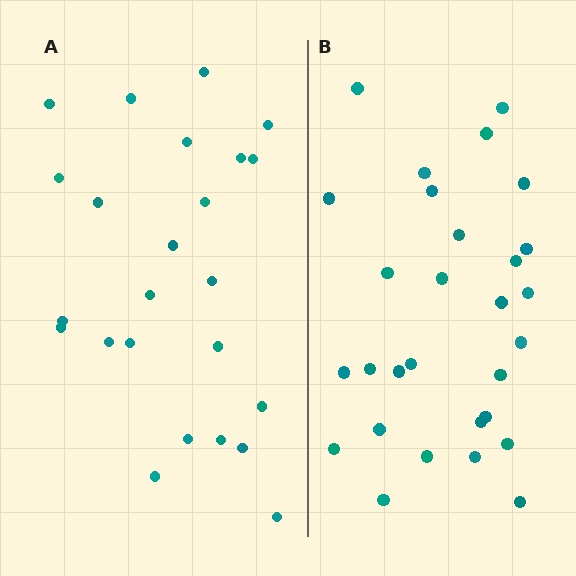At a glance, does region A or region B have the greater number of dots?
Region B (the right region) has more dots.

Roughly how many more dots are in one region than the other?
Region B has about 5 more dots than region A.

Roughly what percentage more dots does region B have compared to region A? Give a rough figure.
About 20% more.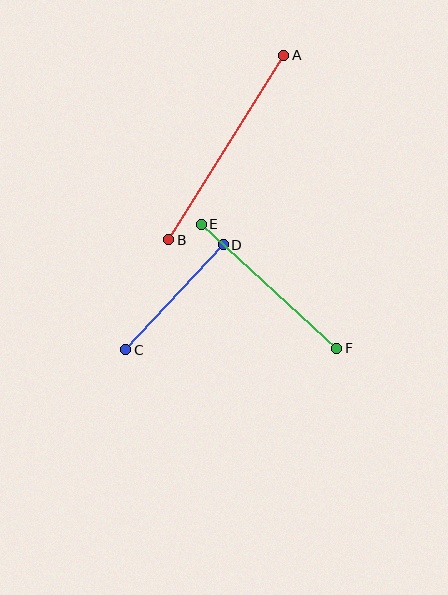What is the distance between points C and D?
The distance is approximately 143 pixels.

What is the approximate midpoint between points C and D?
The midpoint is at approximately (174, 297) pixels.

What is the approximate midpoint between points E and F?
The midpoint is at approximately (269, 286) pixels.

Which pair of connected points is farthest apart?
Points A and B are farthest apart.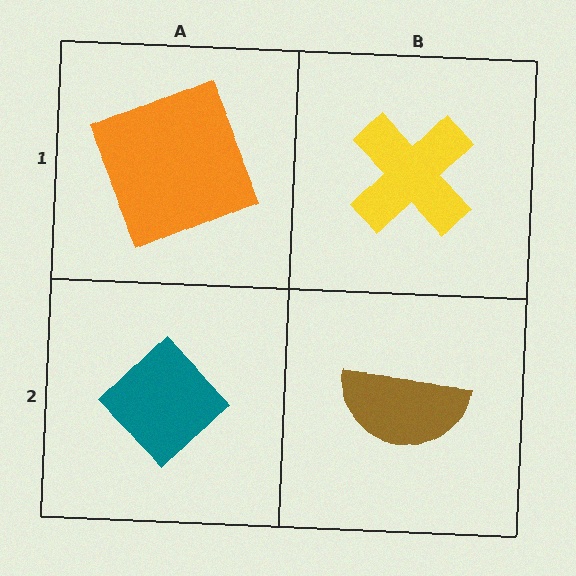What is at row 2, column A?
A teal diamond.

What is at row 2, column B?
A brown semicircle.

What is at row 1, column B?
A yellow cross.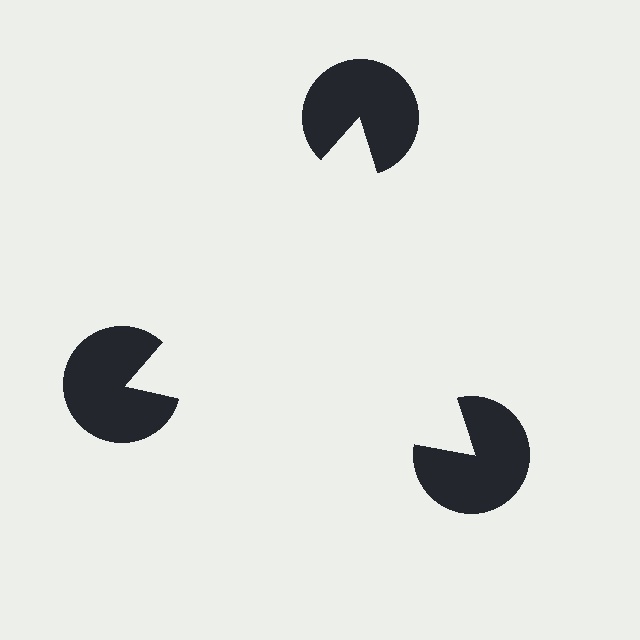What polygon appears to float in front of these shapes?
An illusory triangle — its edges are inferred from the aligned wedge cuts in the pac-man discs, not physically drawn.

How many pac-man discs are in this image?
There are 3 — one at each vertex of the illusory triangle.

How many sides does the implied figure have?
3 sides.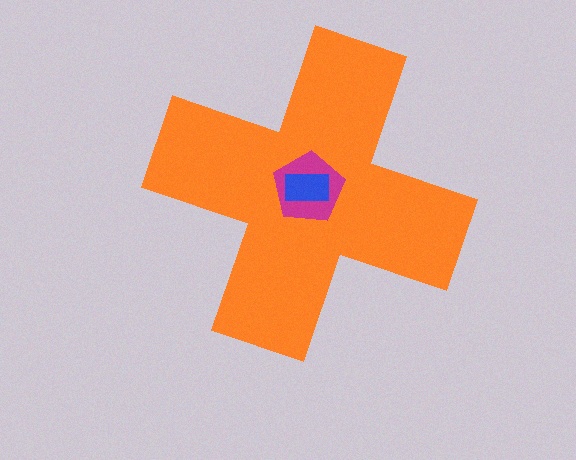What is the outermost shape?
The orange cross.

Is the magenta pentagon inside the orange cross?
Yes.